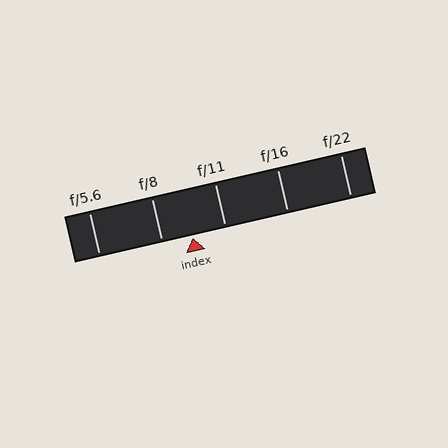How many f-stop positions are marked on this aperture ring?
There are 5 f-stop positions marked.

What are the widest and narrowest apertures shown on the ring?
The widest aperture shown is f/5.6 and the narrowest is f/22.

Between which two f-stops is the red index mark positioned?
The index mark is between f/8 and f/11.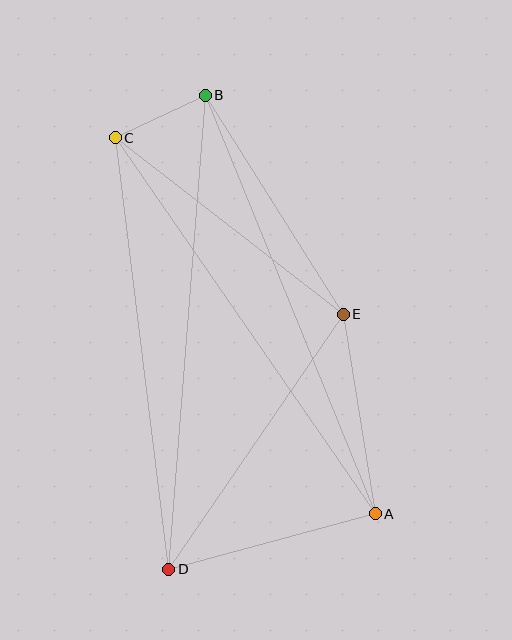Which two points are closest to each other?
Points B and C are closest to each other.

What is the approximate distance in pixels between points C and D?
The distance between C and D is approximately 435 pixels.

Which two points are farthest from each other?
Points B and D are farthest from each other.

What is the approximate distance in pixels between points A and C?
The distance between A and C is approximately 458 pixels.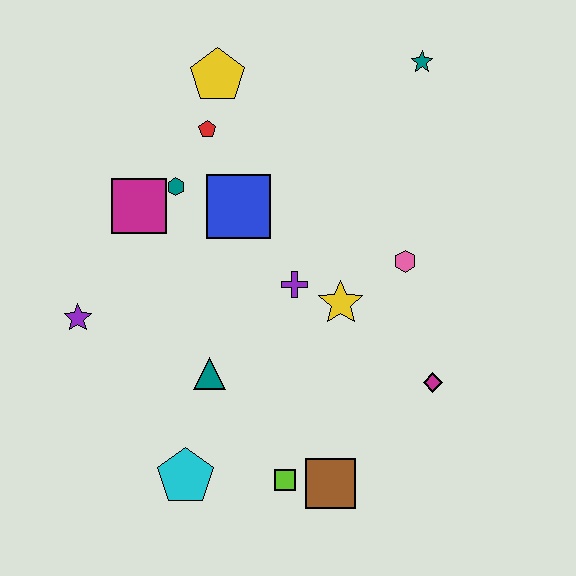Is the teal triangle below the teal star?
Yes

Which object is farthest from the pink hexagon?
The purple star is farthest from the pink hexagon.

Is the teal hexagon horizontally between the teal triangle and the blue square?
No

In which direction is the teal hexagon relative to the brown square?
The teal hexagon is above the brown square.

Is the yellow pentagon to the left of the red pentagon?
No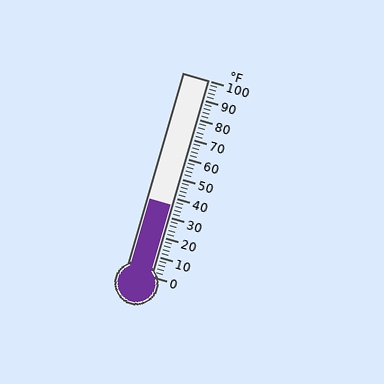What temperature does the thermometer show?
The thermometer shows approximately 36°F.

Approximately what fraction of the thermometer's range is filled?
The thermometer is filled to approximately 35% of its range.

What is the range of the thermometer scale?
The thermometer scale ranges from 0°F to 100°F.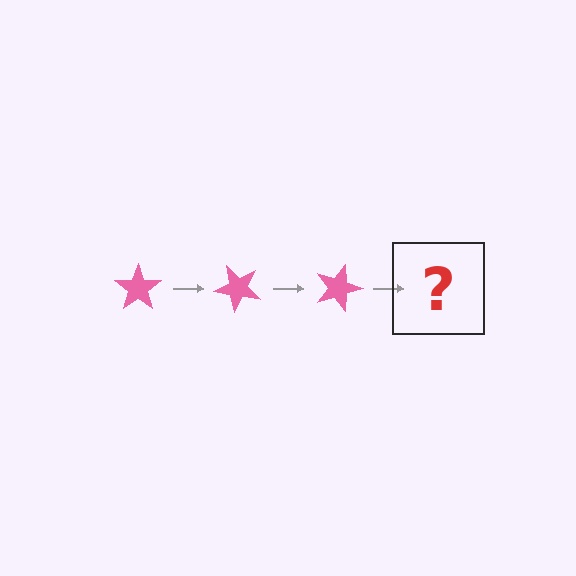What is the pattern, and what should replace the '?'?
The pattern is that the star rotates 45 degrees each step. The '?' should be a pink star rotated 135 degrees.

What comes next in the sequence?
The next element should be a pink star rotated 135 degrees.